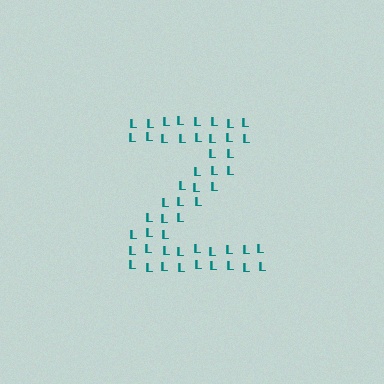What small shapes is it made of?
It is made of small letter L's.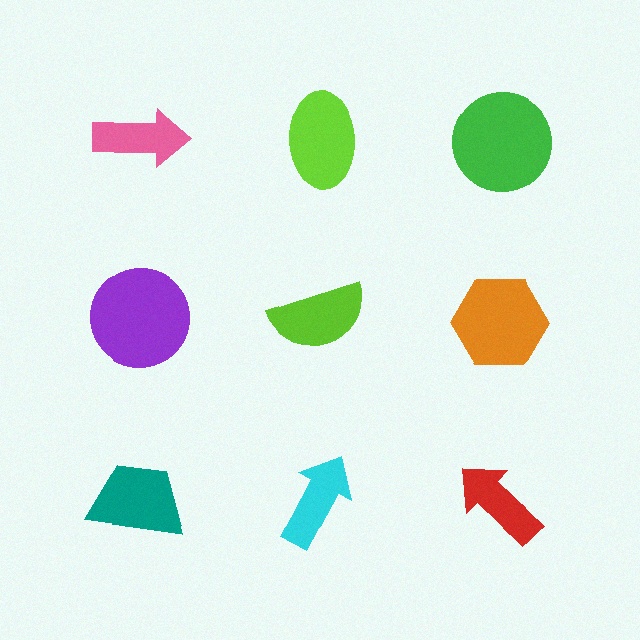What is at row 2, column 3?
An orange hexagon.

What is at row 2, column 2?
A lime semicircle.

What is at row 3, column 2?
A cyan arrow.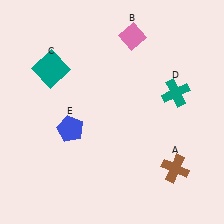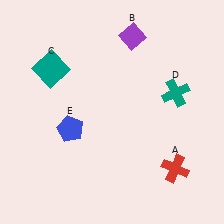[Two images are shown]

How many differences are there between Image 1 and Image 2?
There are 2 differences between the two images.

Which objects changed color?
A changed from brown to red. B changed from pink to purple.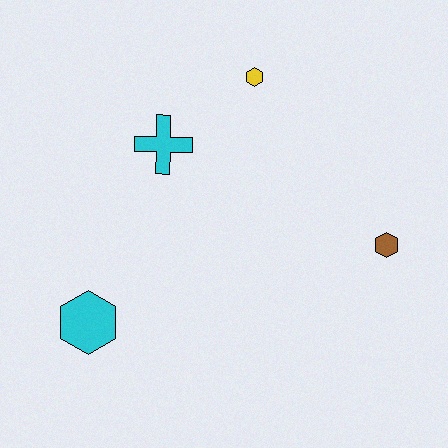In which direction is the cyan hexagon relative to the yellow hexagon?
The cyan hexagon is below the yellow hexagon.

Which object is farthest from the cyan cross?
The brown hexagon is farthest from the cyan cross.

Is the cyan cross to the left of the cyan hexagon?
No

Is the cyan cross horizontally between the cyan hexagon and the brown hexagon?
Yes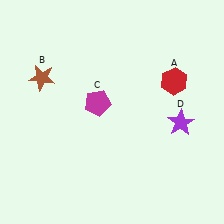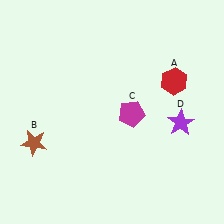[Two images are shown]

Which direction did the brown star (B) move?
The brown star (B) moved down.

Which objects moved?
The objects that moved are: the brown star (B), the magenta pentagon (C).